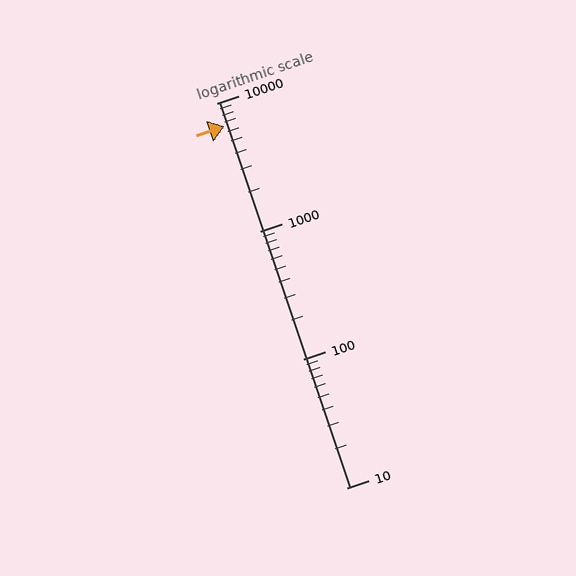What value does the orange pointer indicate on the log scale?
The pointer indicates approximately 6600.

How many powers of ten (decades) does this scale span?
The scale spans 3 decades, from 10 to 10000.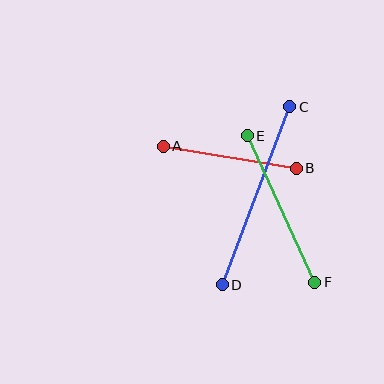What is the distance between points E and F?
The distance is approximately 161 pixels.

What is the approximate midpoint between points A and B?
The midpoint is at approximately (230, 157) pixels.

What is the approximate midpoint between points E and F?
The midpoint is at approximately (281, 209) pixels.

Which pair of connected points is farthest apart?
Points C and D are farthest apart.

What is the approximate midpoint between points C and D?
The midpoint is at approximately (256, 196) pixels.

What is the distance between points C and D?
The distance is approximately 190 pixels.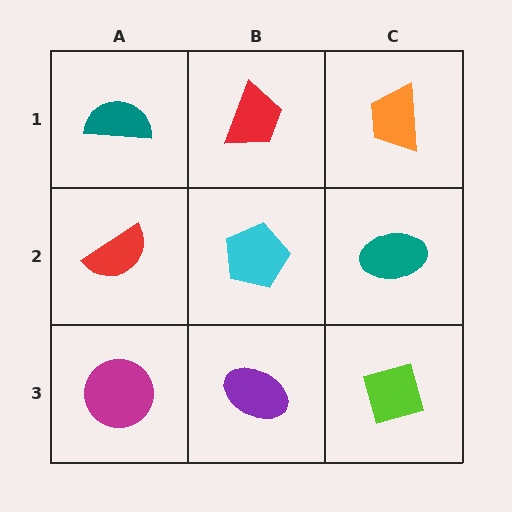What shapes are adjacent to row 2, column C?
An orange trapezoid (row 1, column C), a lime diamond (row 3, column C), a cyan pentagon (row 2, column B).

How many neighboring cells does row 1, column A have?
2.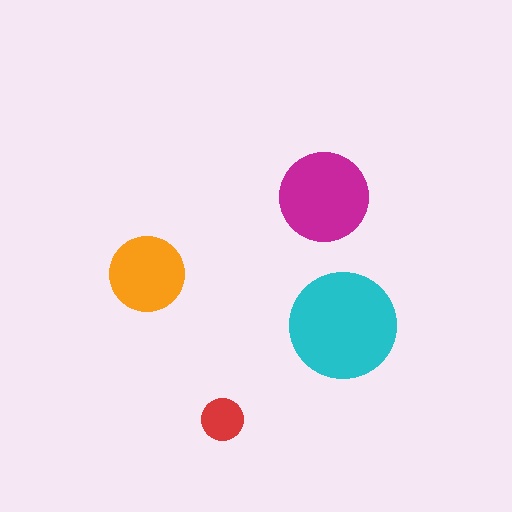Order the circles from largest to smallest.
the cyan one, the magenta one, the orange one, the red one.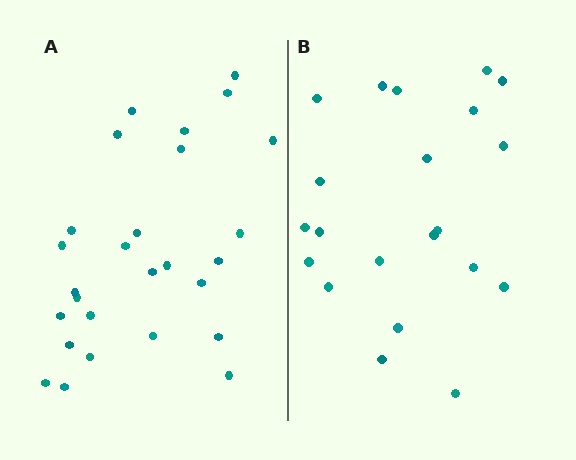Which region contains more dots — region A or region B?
Region A (the left region) has more dots.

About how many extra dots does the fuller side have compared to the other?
Region A has about 6 more dots than region B.